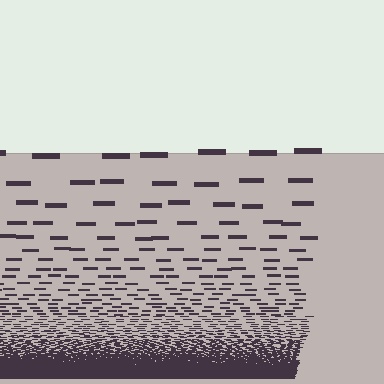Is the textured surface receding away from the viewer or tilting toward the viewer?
The surface appears to tilt toward the viewer. Texture elements get larger and sparser toward the top.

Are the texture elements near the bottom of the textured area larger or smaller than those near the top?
Smaller. The gradient is inverted — elements near the bottom are smaller and denser.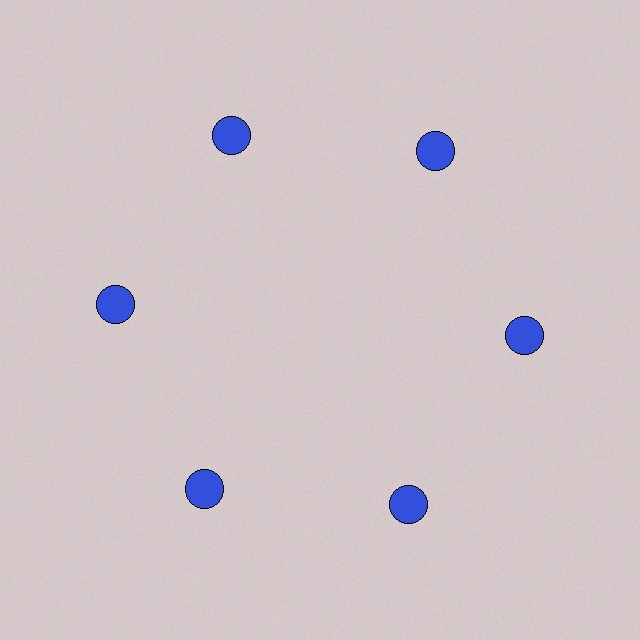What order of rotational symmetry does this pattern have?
This pattern has 6-fold rotational symmetry.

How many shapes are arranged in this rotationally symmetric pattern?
There are 6 shapes, arranged in 6 groups of 1.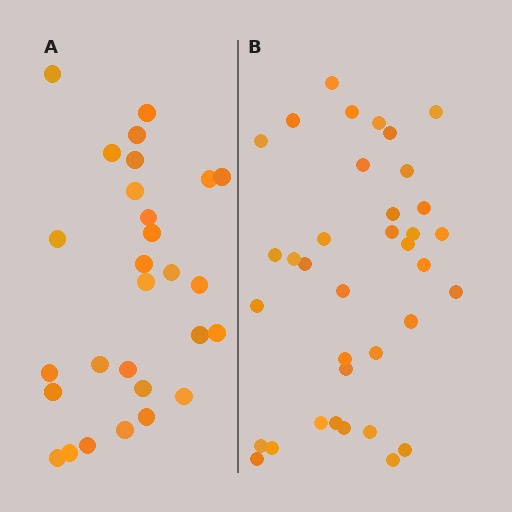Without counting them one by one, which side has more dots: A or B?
Region B (the right region) has more dots.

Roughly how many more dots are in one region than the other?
Region B has roughly 8 or so more dots than region A.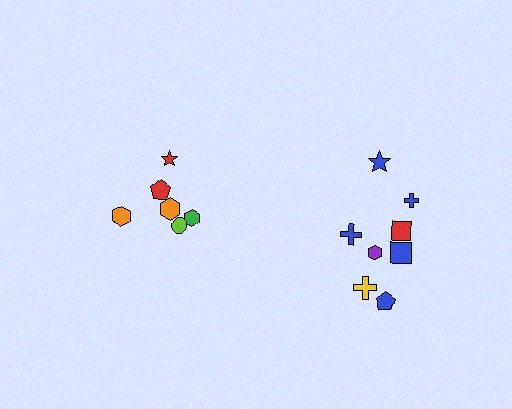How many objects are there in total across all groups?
There are 14 objects.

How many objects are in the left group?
There are 6 objects.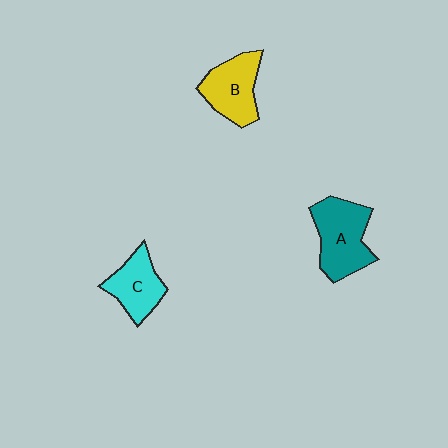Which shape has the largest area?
Shape A (teal).